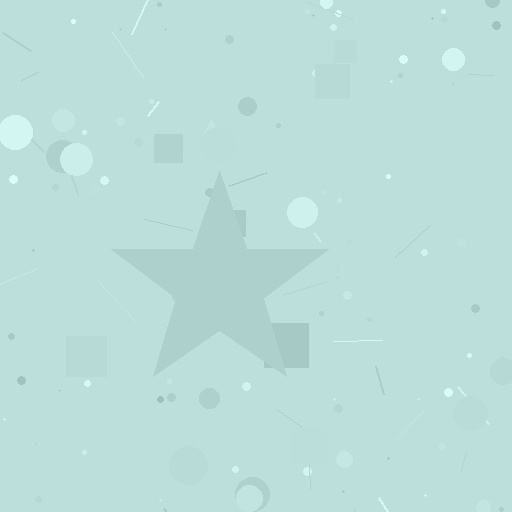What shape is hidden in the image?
A star is hidden in the image.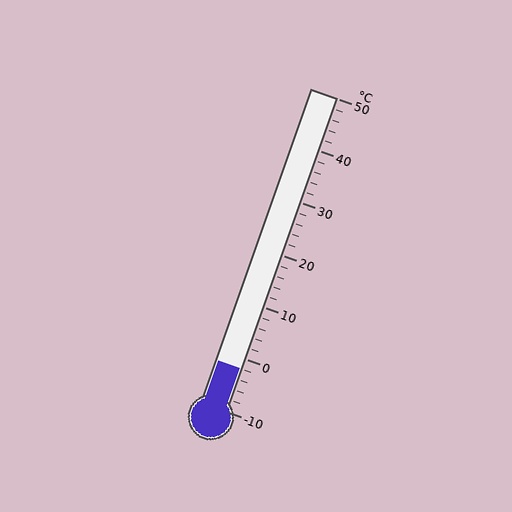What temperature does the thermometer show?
The thermometer shows approximately -2°C.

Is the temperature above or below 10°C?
The temperature is below 10°C.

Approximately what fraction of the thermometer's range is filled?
The thermometer is filled to approximately 15% of its range.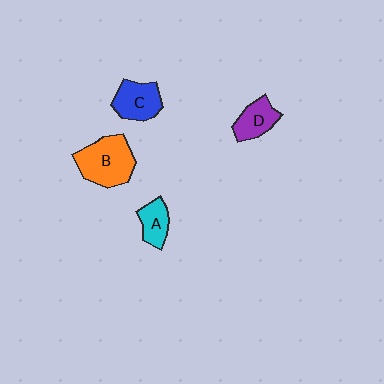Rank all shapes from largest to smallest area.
From largest to smallest: B (orange), C (blue), D (purple), A (cyan).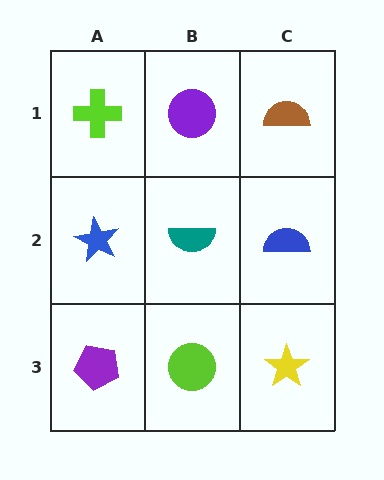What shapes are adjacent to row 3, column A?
A blue star (row 2, column A), a lime circle (row 3, column B).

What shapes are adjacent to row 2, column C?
A brown semicircle (row 1, column C), a yellow star (row 3, column C), a teal semicircle (row 2, column B).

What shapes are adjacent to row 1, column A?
A blue star (row 2, column A), a purple circle (row 1, column B).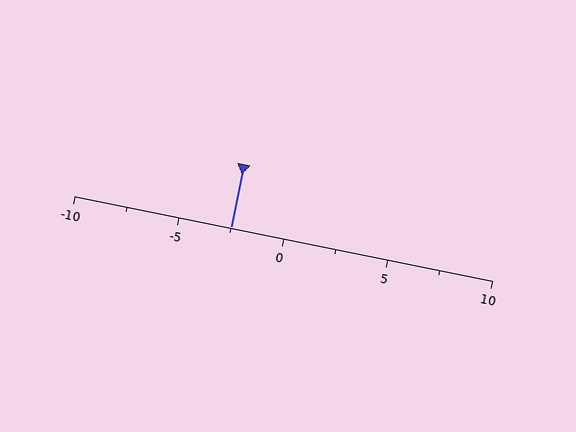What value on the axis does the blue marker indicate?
The marker indicates approximately -2.5.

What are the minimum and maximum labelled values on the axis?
The axis runs from -10 to 10.